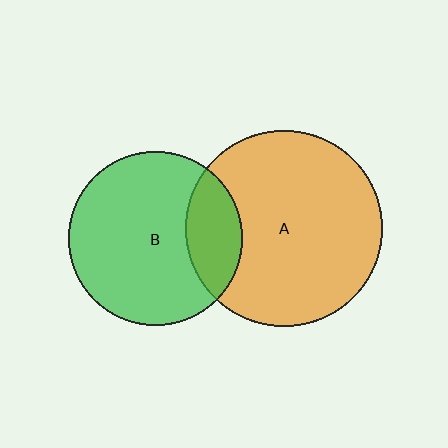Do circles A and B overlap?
Yes.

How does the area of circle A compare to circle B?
Approximately 1.3 times.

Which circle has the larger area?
Circle A (orange).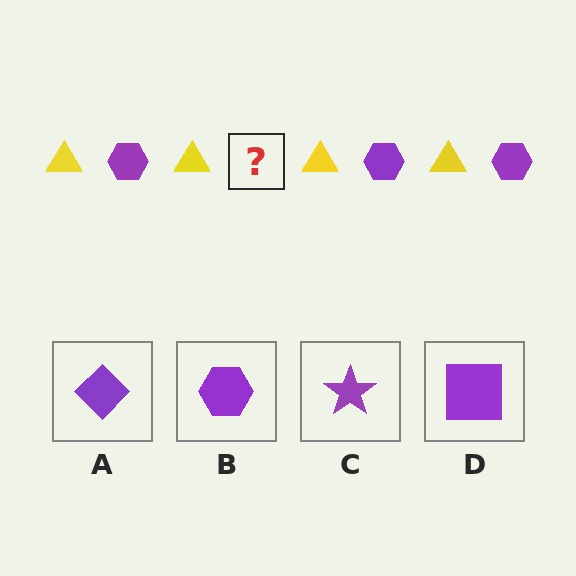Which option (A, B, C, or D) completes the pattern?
B.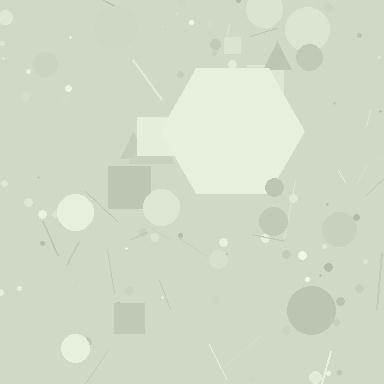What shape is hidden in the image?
A hexagon is hidden in the image.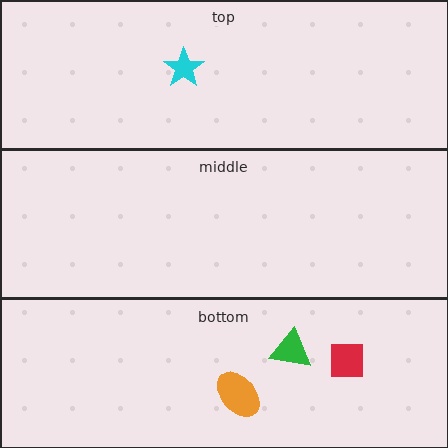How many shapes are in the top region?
1.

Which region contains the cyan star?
The top region.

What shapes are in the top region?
The cyan star.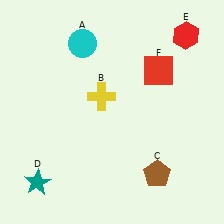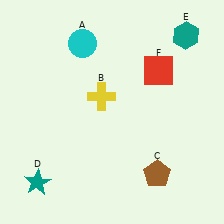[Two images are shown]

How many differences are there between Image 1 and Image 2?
There is 1 difference between the two images.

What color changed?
The hexagon (E) changed from red in Image 1 to teal in Image 2.